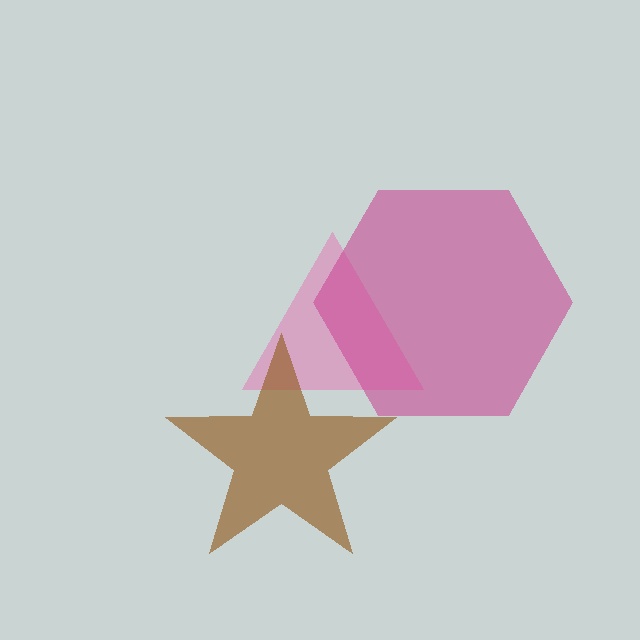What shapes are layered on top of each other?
The layered shapes are: a pink triangle, a brown star, a magenta hexagon.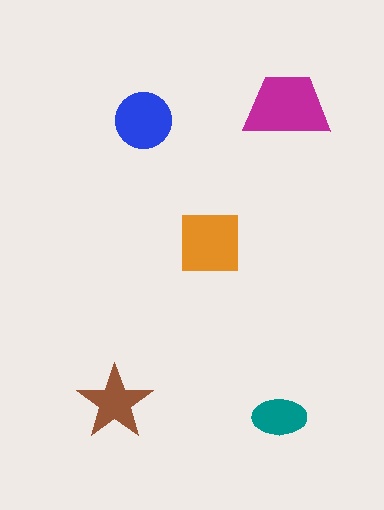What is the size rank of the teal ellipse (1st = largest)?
5th.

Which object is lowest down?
The teal ellipse is bottommost.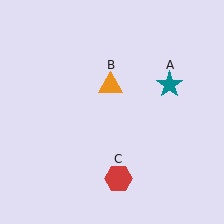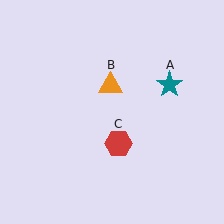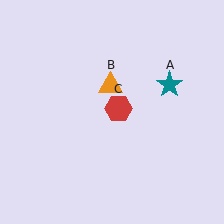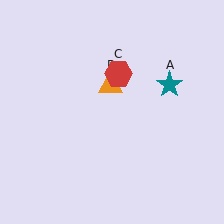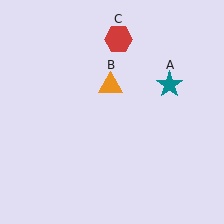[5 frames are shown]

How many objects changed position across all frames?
1 object changed position: red hexagon (object C).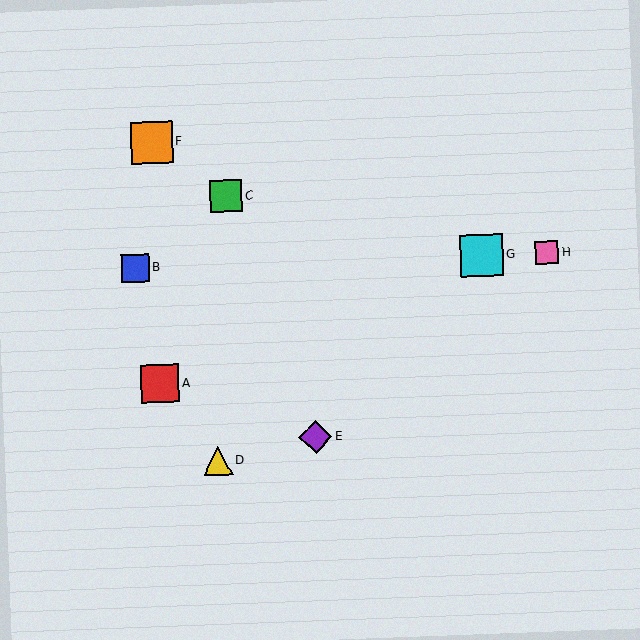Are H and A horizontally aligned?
No, H is at y≈253 and A is at y≈384.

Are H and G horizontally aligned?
Yes, both are at y≈253.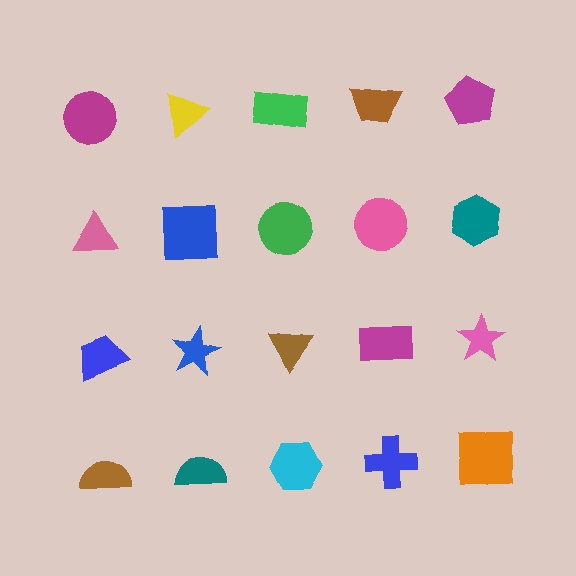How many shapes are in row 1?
5 shapes.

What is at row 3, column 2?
A blue star.